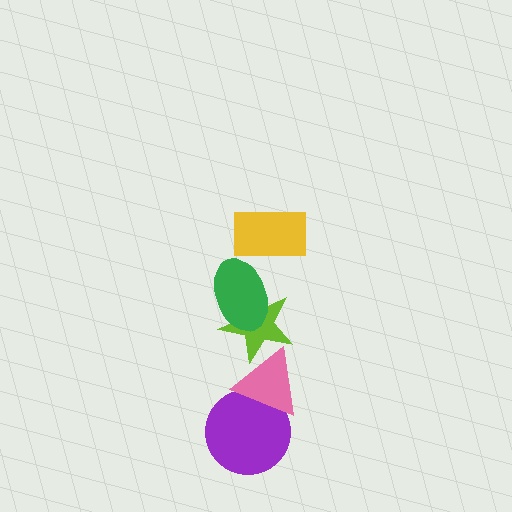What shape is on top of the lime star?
The green ellipse is on top of the lime star.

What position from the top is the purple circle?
The purple circle is 5th from the top.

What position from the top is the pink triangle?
The pink triangle is 4th from the top.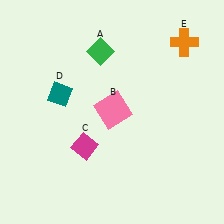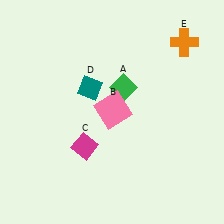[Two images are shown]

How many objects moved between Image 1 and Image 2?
2 objects moved between the two images.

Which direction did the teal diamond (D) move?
The teal diamond (D) moved right.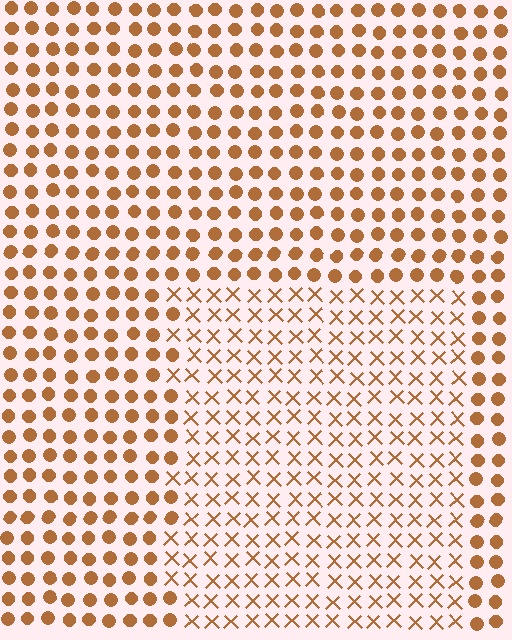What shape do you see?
I see a rectangle.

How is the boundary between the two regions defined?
The boundary is defined by a change in element shape: X marks inside vs. circles outside. All elements share the same color and spacing.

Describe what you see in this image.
The image is filled with small brown elements arranged in a uniform grid. A rectangle-shaped region contains X marks, while the surrounding area contains circles. The boundary is defined purely by the change in element shape.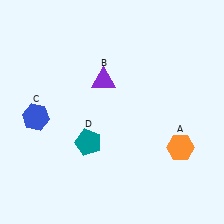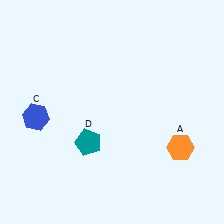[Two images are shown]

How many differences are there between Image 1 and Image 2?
There is 1 difference between the two images.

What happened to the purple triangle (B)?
The purple triangle (B) was removed in Image 2. It was in the top-left area of Image 1.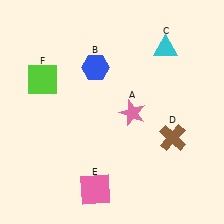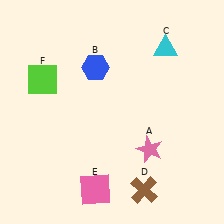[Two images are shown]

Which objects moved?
The objects that moved are: the pink star (A), the brown cross (D).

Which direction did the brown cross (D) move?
The brown cross (D) moved down.